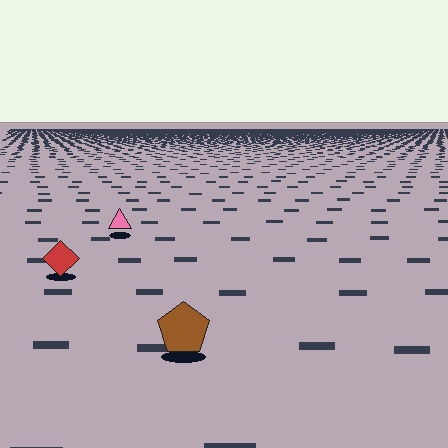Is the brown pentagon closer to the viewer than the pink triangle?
Yes. The brown pentagon is closer — you can tell from the texture gradient: the ground texture is coarser near it.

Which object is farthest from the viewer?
The pink triangle is farthest from the viewer. It appears smaller and the ground texture around it is denser.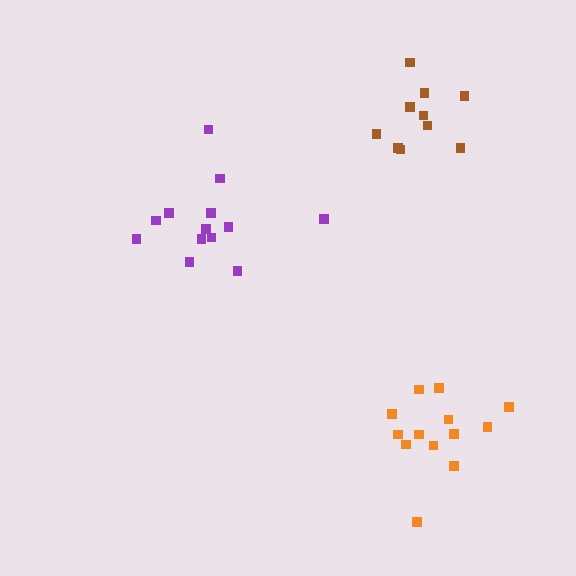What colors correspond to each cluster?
The clusters are colored: orange, brown, purple.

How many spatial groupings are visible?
There are 3 spatial groupings.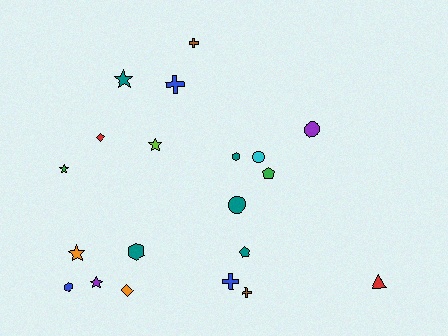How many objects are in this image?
There are 20 objects.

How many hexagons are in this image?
There are 3 hexagons.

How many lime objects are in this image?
There is 1 lime object.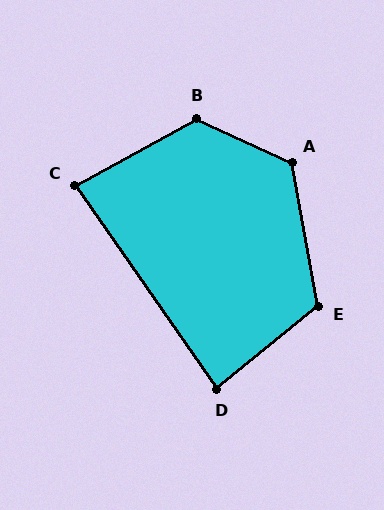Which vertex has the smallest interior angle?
C, at approximately 84 degrees.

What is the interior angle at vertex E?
Approximately 119 degrees (obtuse).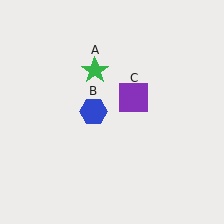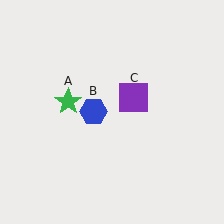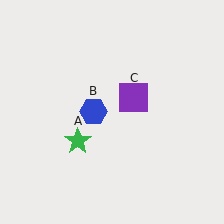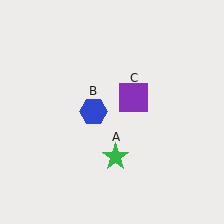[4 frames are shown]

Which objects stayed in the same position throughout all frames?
Blue hexagon (object B) and purple square (object C) remained stationary.